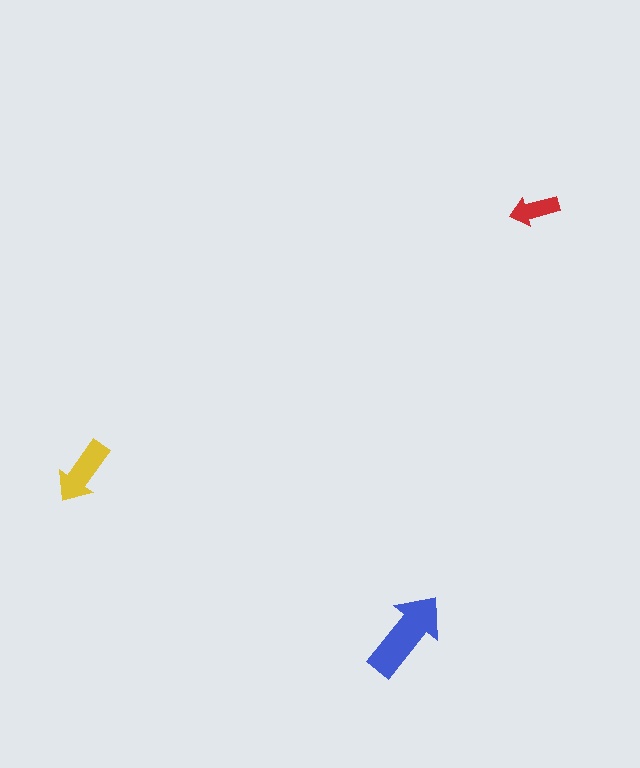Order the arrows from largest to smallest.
the blue one, the yellow one, the red one.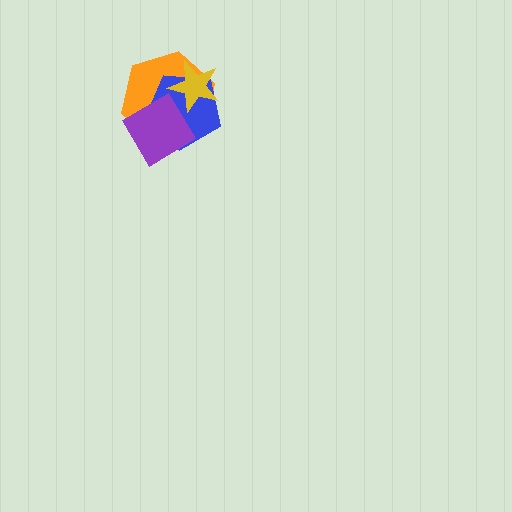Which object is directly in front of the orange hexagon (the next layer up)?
The blue pentagon is directly in front of the orange hexagon.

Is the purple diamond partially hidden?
No, no other shape covers it.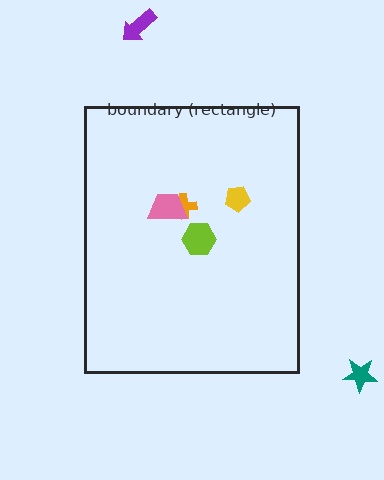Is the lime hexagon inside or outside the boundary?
Inside.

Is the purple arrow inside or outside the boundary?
Outside.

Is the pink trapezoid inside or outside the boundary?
Inside.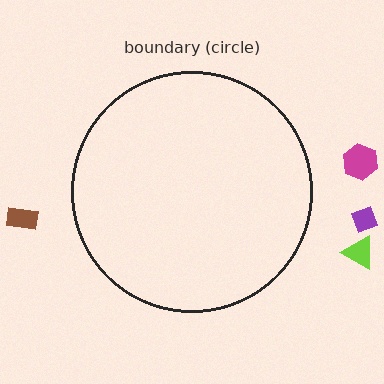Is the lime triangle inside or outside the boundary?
Outside.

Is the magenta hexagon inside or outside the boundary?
Outside.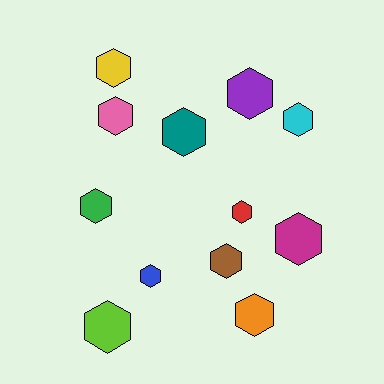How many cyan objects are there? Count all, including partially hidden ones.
There is 1 cyan object.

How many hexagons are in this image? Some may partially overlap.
There are 12 hexagons.